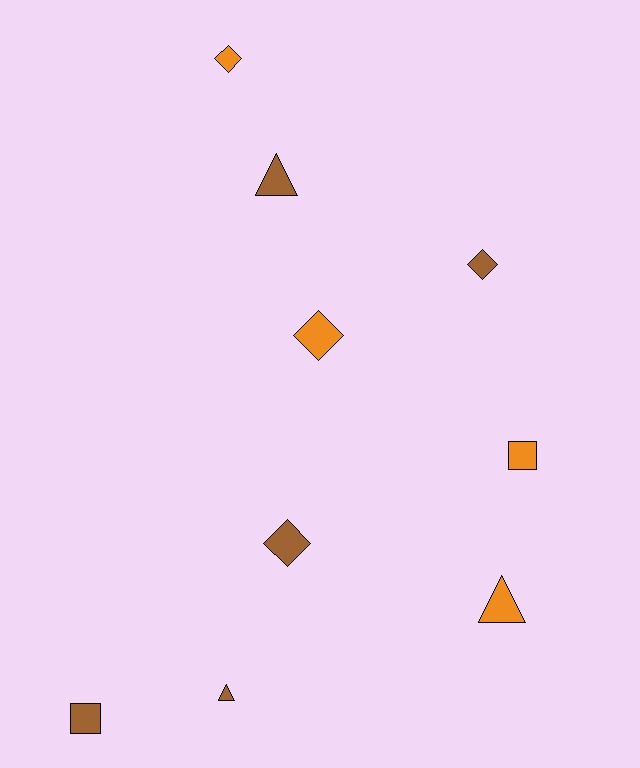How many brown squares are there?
There is 1 brown square.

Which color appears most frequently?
Brown, with 5 objects.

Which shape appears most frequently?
Diamond, with 4 objects.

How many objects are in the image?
There are 9 objects.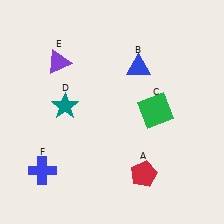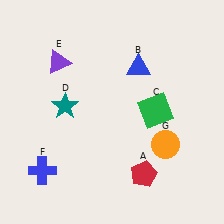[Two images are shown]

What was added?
An orange circle (G) was added in Image 2.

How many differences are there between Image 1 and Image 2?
There is 1 difference between the two images.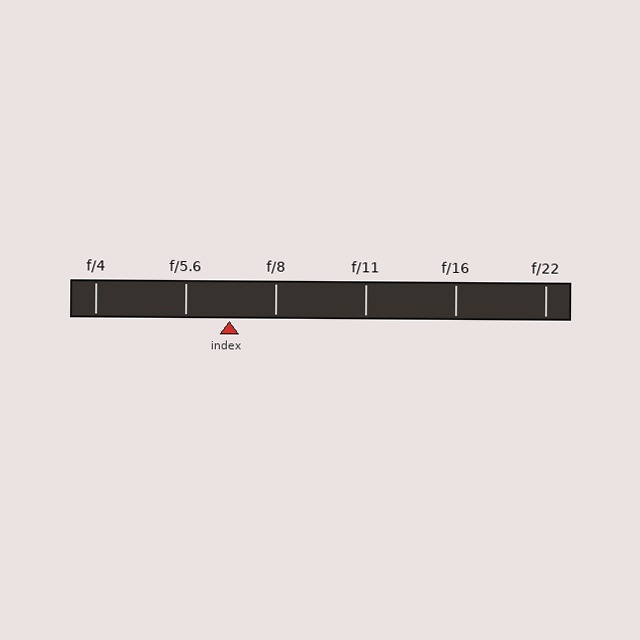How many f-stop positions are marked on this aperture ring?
There are 6 f-stop positions marked.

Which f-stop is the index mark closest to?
The index mark is closest to f/5.6.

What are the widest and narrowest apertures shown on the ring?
The widest aperture shown is f/4 and the narrowest is f/22.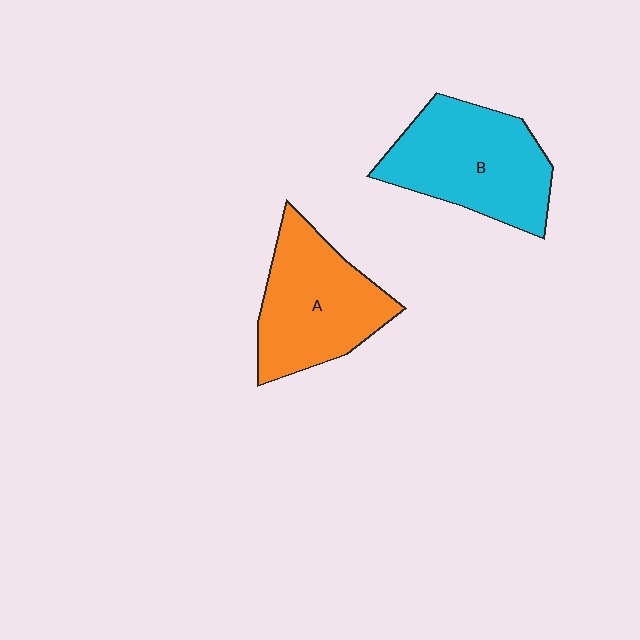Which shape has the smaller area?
Shape A (orange).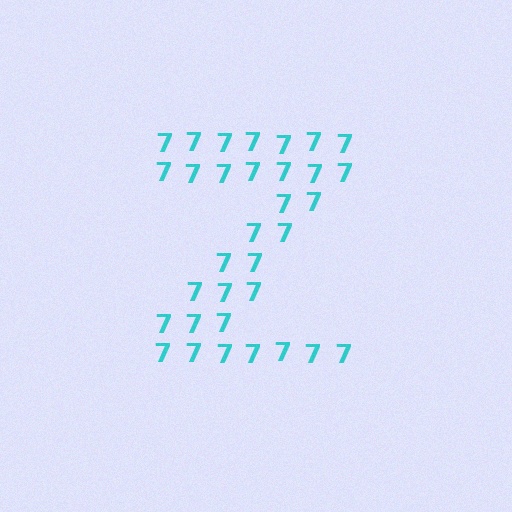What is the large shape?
The large shape is the letter Z.